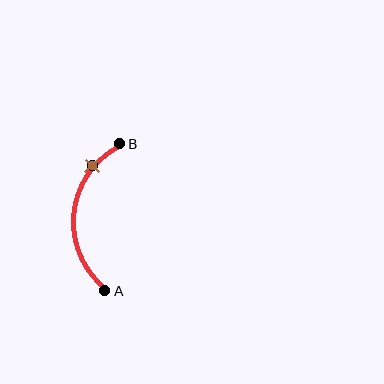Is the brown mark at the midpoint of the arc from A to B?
No. The brown mark lies on the arc but is closer to endpoint B. The arc midpoint would be at the point on the curve equidistant along the arc from both A and B.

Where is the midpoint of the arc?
The arc midpoint is the point on the curve farthest from the straight line joining A and B. It sits to the left of that line.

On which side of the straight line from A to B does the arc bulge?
The arc bulges to the left of the straight line connecting A and B.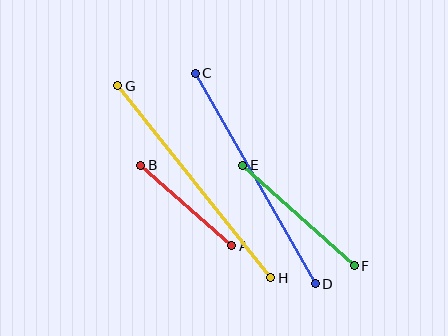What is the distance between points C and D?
The distance is approximately 242 pixels.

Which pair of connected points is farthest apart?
Points G and H are farthest apart.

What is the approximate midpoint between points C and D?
The midpoint is at approximately (255, 179) pixels.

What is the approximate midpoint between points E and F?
The midpoint is at approximately (298, 215) pixels.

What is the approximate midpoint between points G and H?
The midpoint is at approximately (194, 182) pixels.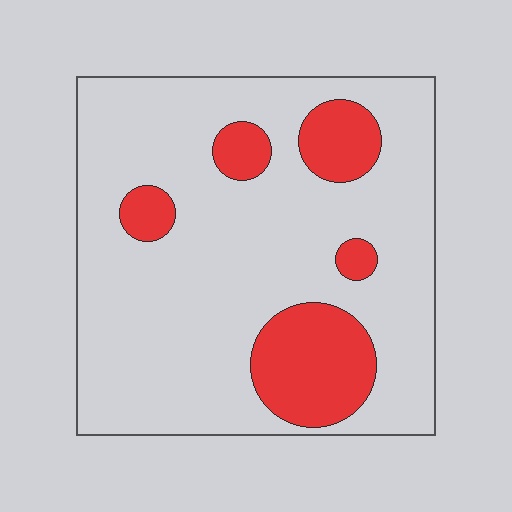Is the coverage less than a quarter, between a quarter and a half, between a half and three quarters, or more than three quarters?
Less than a quarter.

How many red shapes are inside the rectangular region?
5.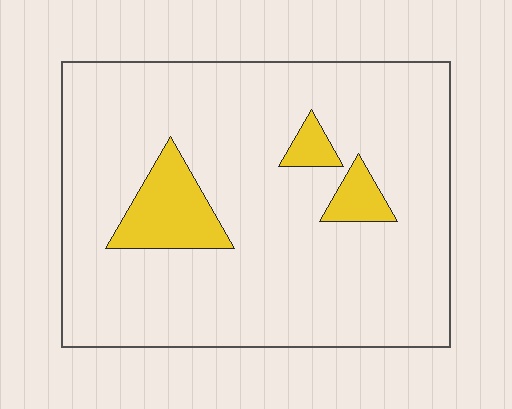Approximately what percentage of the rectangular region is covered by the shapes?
Approximately 10%.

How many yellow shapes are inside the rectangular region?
3.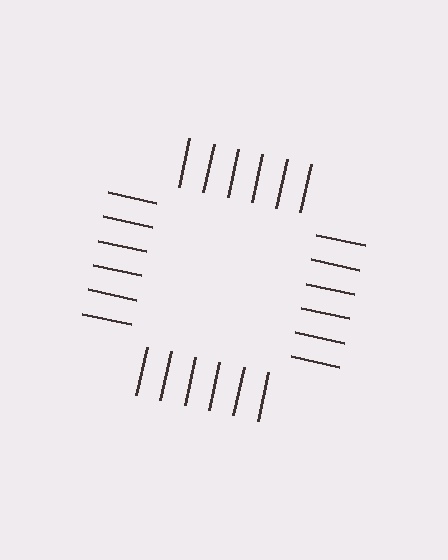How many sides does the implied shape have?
4 sides — the line-ends trace a square.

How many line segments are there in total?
24 — 6 along each of the 4 edges.